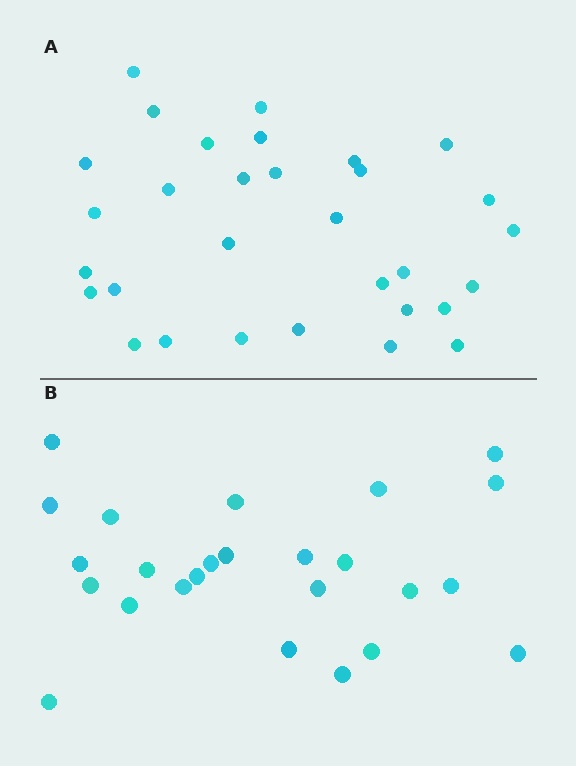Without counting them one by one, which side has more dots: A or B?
Region A (the top region) has more dots.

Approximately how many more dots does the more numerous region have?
Region A has about 6 more dots than region B.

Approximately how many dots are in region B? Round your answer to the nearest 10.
About 20 dots. (The exact count is 25, which rounds to 20.)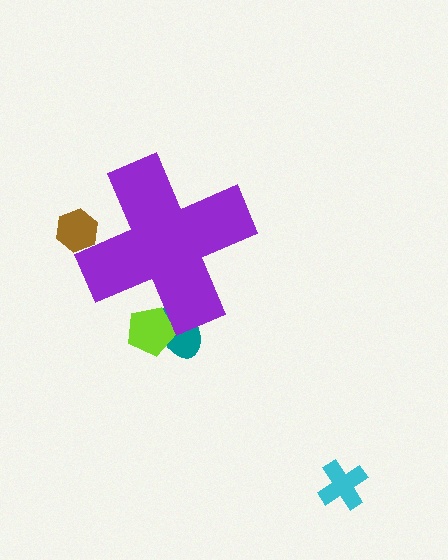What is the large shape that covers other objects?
A purple cross.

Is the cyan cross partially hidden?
No, the cyan cross is fully visible.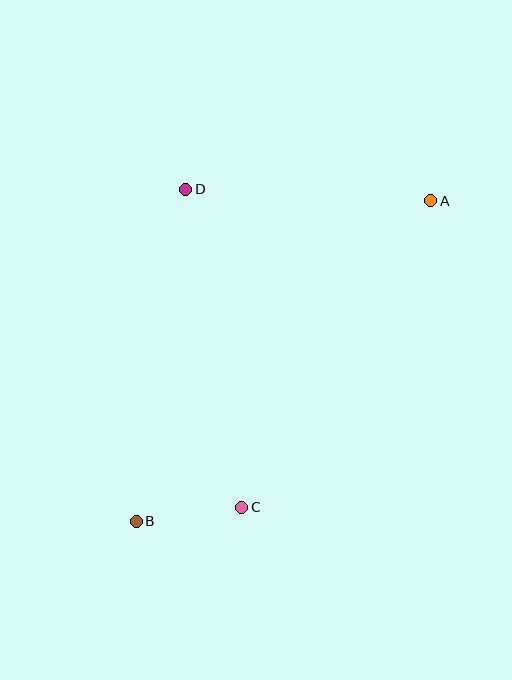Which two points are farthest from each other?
Points A and B are farthest from each other.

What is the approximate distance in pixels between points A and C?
The distance between A and C is approximately 360 pixels.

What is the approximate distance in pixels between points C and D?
The distance between C and D is approximately 323 pixels.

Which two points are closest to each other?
Points B and C are closest to each other.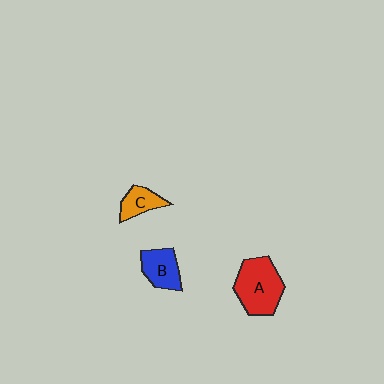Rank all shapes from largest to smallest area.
From largest to smallest: A (red), B (blue), C (orange).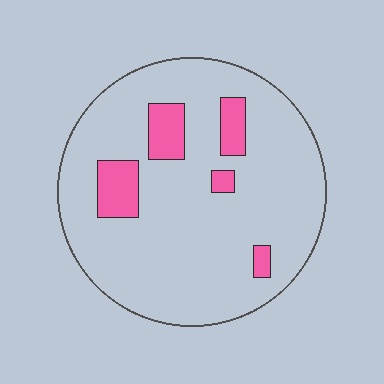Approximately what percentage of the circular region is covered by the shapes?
Approximately 15%.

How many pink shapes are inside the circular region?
5.